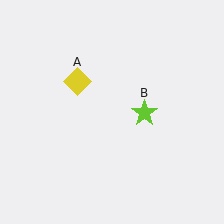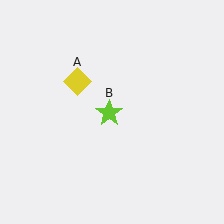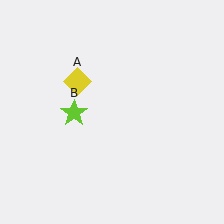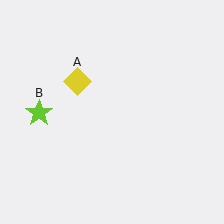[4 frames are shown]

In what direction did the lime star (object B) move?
The lime star (object B) moved left.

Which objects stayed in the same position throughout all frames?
Yellow diamond (object A) remained stationary.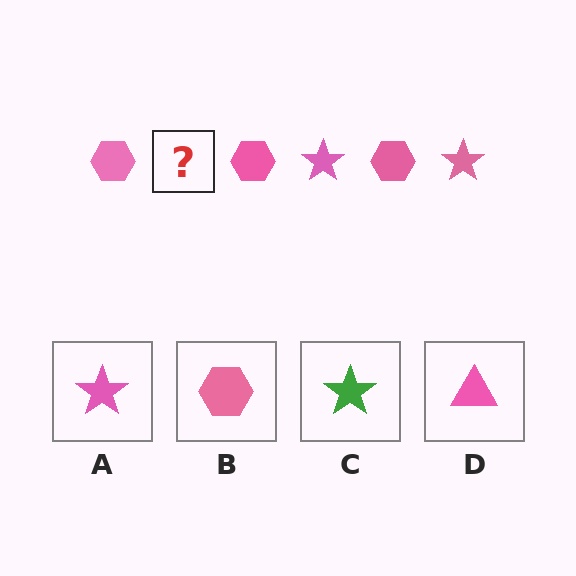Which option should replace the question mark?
Option A.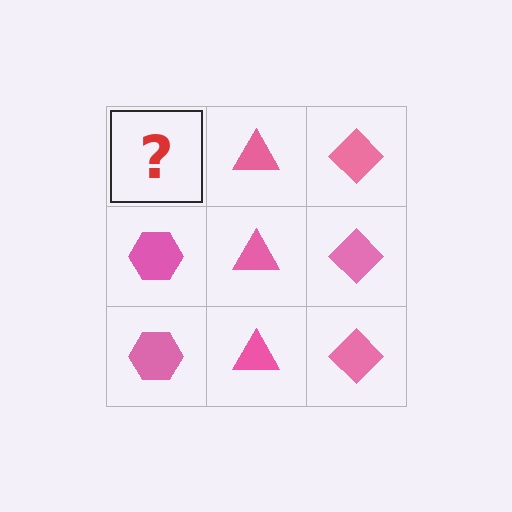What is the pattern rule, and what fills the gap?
The rule is that each column has a consistent shape. The gap should be filled with a pink hexagon.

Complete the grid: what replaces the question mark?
The question mark should be replaced with a pink hexagon.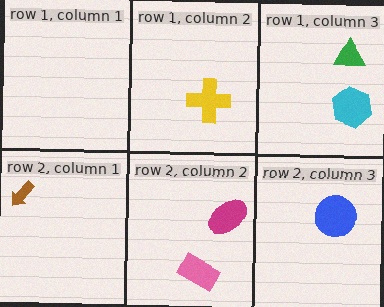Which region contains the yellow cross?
The row 1, column 2 region.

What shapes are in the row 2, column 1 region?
The brown arrow.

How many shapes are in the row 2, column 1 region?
1.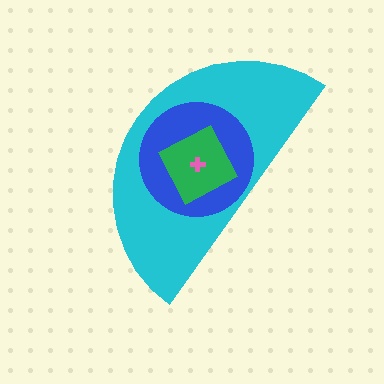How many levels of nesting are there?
4.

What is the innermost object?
The pink cross.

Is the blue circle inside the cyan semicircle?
Yes.